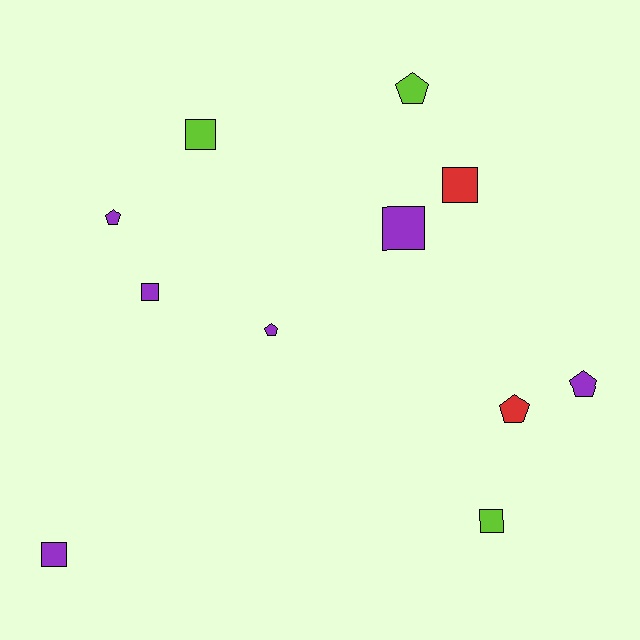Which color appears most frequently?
Purple, with 6 objects.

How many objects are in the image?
There are 11 objects.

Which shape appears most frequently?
Square, with 6 objects.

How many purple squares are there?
There are 3 purple squares.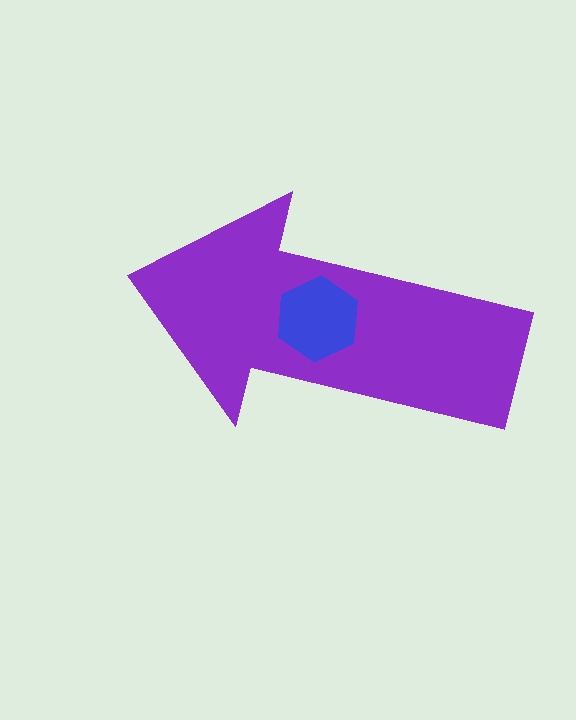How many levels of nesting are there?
2.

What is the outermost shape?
The purple arrow.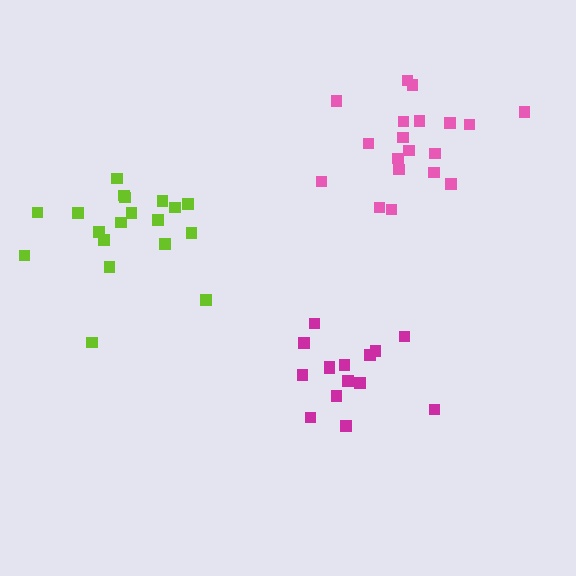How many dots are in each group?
Group 1: 19 dots, Group 2: 15 dots, Group 3: 19 dots (53 total).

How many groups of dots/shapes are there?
There are 3 groups.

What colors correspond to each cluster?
The clusters are colored: pink, magenta, lime.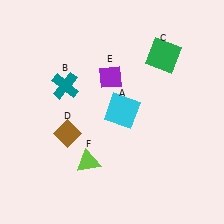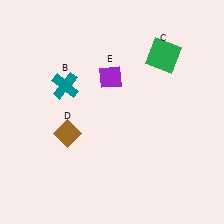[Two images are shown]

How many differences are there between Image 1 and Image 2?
There are 2 differences between the two images.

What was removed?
The lime triangle (F), the cyan square (A) were removed in Image 2.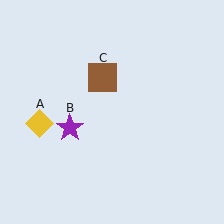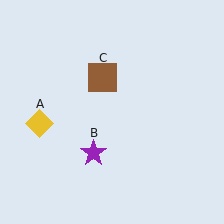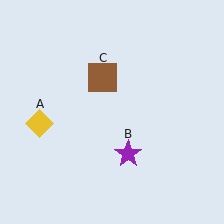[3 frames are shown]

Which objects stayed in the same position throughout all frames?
Yellow diamond (object A) and brown square (object C) remained stationary.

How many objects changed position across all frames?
1 object changed position: purple star (object B).